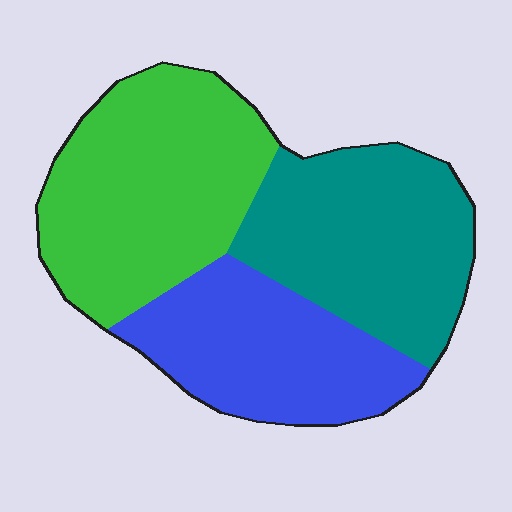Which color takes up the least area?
Blue, at roughly 30%.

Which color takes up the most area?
Green, at roughly 40%.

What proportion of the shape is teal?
Teal takes up between a third and a half of the shape.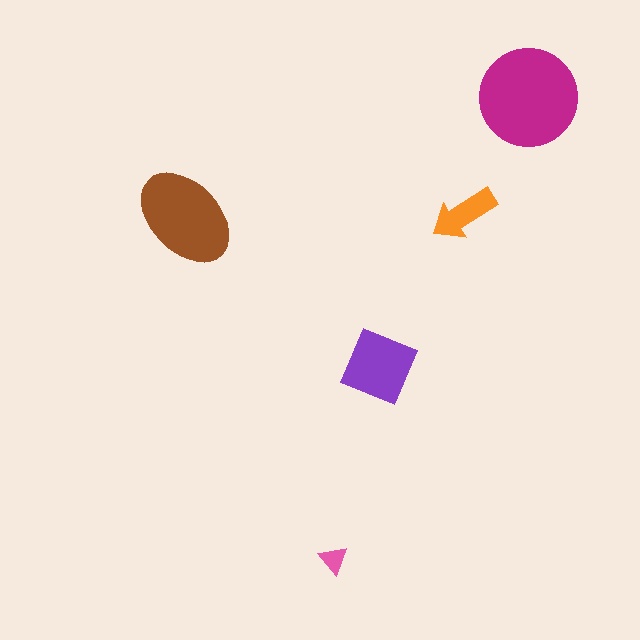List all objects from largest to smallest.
The magenta circle, the brown ellipse, the purple square, the orange arrow, the pink triangle.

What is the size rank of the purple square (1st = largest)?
3rd.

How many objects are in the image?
There are 5 objects in the image.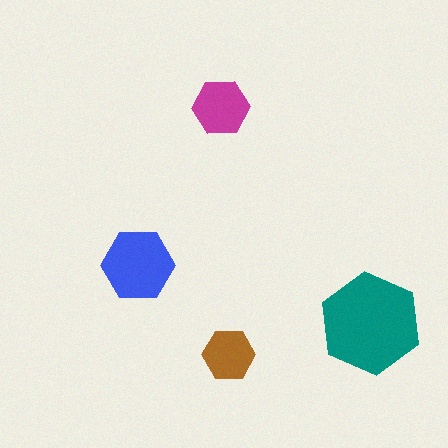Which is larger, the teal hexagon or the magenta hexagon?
The teal one.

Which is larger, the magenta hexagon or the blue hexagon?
The blue one.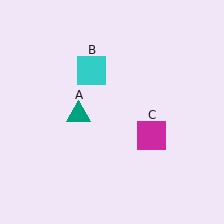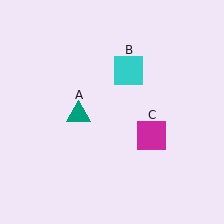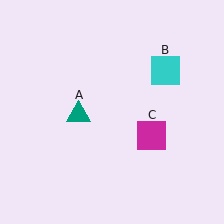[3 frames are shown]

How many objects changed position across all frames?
1 object changed position: cyan square (object B).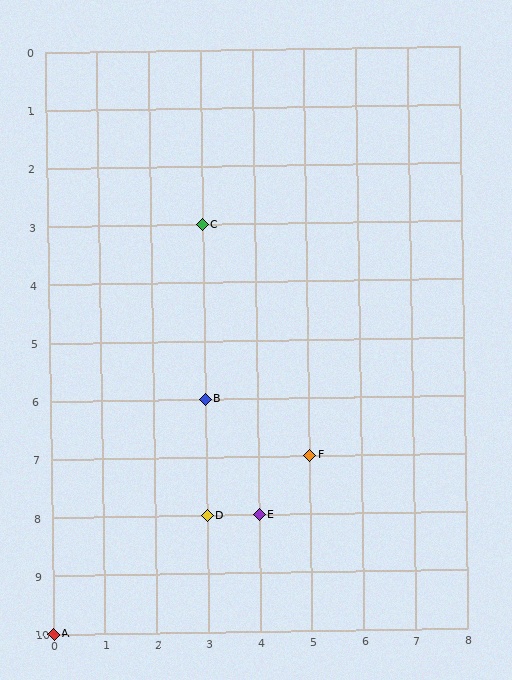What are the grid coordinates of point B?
Point B is at grid coordinates (3, 6).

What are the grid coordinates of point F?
Point F is at grid coordinates (5, 7).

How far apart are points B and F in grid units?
Points B and F are 2 columns and 1 row apart (about 2.2 grid units diagonally).